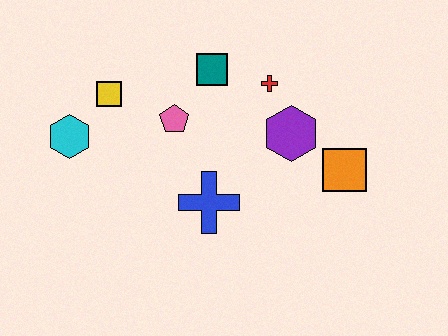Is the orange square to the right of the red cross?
Yes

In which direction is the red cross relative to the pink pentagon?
The red cross is to the right of the pink pentagon.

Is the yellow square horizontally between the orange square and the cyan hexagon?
Yes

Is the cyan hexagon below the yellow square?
Yes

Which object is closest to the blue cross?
The pink pentagon is closest to the blue cross.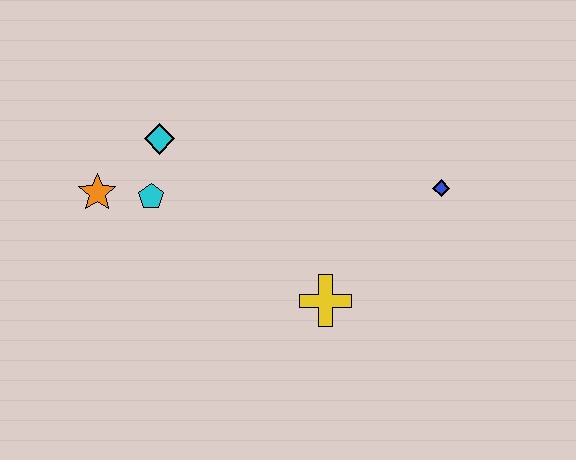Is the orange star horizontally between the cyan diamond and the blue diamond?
No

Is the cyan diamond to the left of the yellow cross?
Yes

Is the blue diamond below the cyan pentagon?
No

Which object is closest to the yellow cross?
The blue diamond is closest to the yellow cross.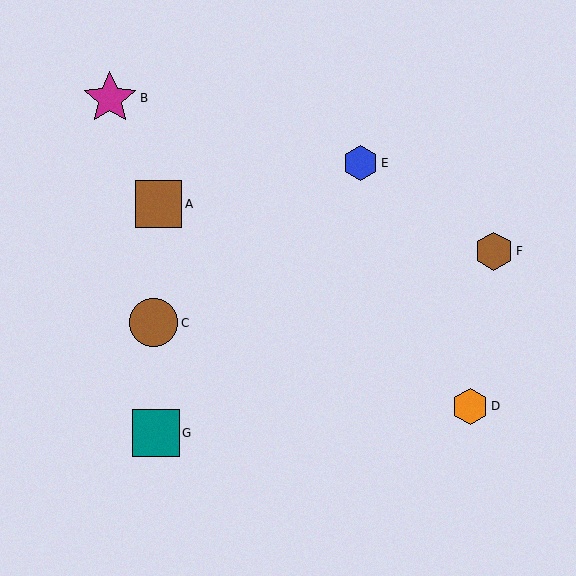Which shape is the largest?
The magenta star (labeled B) is the largest.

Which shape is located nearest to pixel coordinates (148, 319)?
The brown circle (labeled C) at (154, 323) is nearest to that location.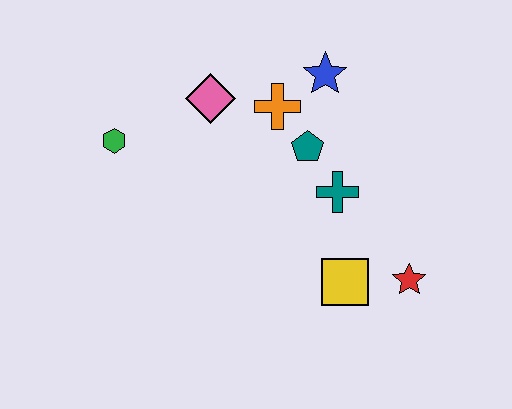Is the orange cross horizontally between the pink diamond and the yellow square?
Yes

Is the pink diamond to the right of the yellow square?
No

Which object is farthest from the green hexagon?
The red star is farthest from the green hexagon.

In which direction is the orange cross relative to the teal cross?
The orange cross is above the teal cross.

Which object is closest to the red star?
The yellow square is closest to the red star.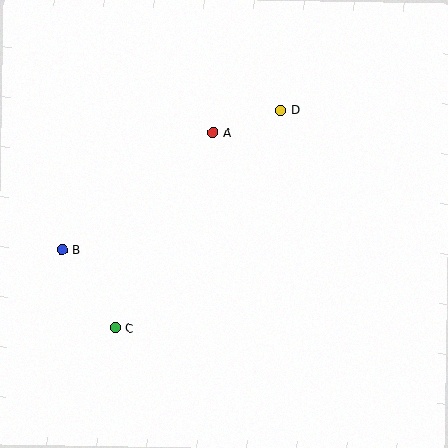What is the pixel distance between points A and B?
The distance between A and B is 191 pixels.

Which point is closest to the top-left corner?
Point A is closest to the top-left corner.